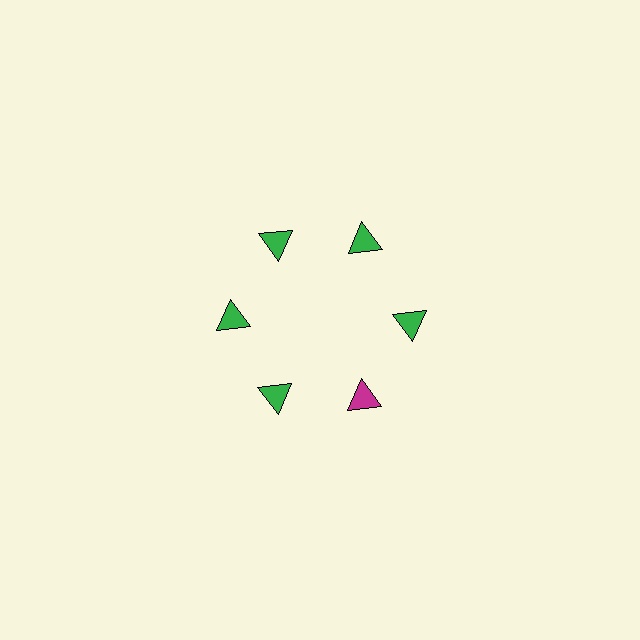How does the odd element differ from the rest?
It has a different color: magenta instead of green.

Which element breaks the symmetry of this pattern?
The magenta triangle at roughly the 5 o'clock position breaks the symmetry. All other shapes are green triangles.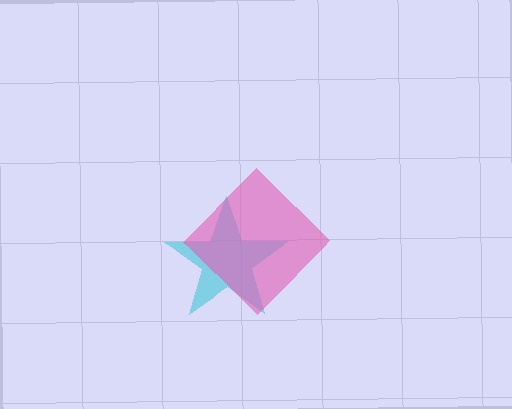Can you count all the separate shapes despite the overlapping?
Yes, there are 2 separate shapes.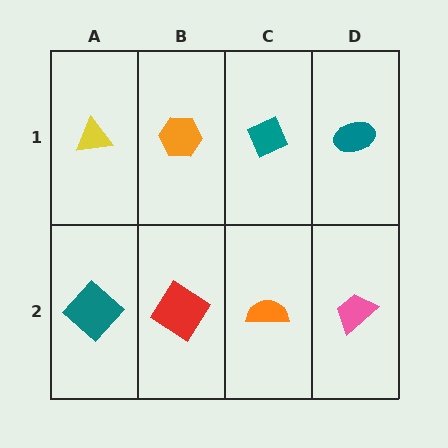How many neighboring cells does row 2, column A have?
2.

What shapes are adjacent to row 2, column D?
A teal ellipse (row 1, column D), an orange semicircle (row 2, column C).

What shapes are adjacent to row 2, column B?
An orange hexagon (row 1, column B), a teal diamond (row 2, column A), an orange semicircle (row 2, column C).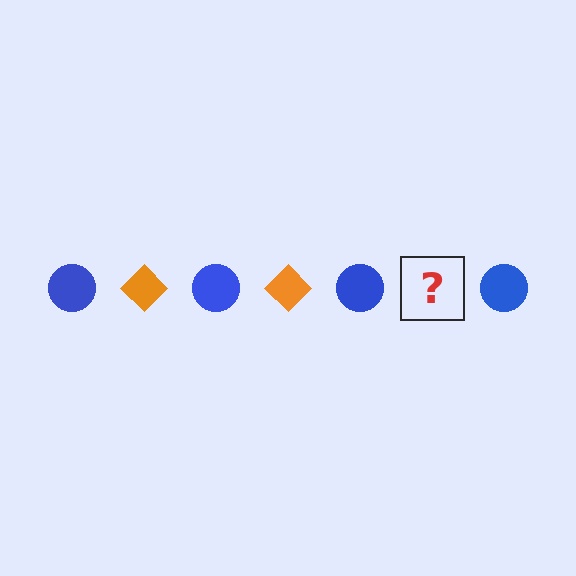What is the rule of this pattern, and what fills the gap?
The rule is that the pattern alternates between blue circle and orange diamond. The gap should be filled with an orange diamond.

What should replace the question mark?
The question mark should be replaced with an orange diamond.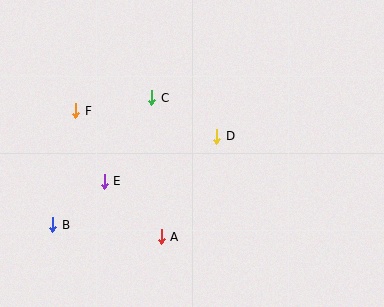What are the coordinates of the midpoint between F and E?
The midpoint between F and E is at (90, 146).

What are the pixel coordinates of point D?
Point D is at (217, 136).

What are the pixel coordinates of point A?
Point A is at (161, 237).